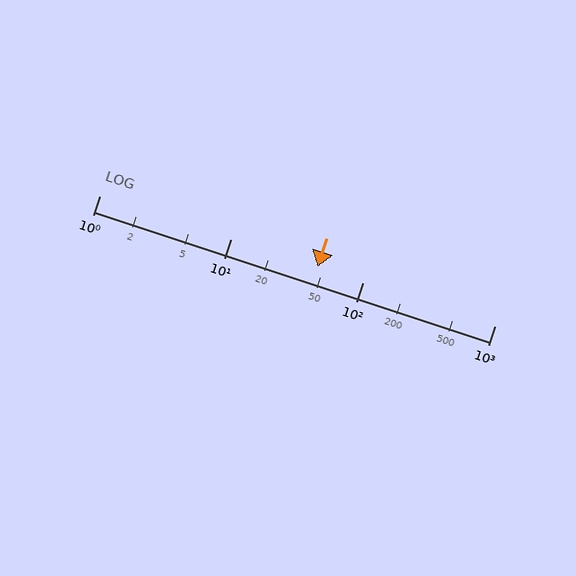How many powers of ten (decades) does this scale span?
The scale spans 3 decades, from 1 to 1000.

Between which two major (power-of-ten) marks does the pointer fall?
The pointer is between 10 and 100.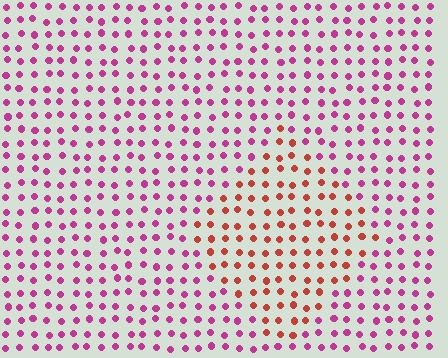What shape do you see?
I see a diamond.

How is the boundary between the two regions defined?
The boundary is defined purely by a slight shift in hue (about 45 degrees). Spacing, size, and orientation are identical on both sides.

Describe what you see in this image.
The image is filled with small magenta elements in a uniform arrangement. A diamond-shaped region is visible where the elements are tinted to a slightly different hue, forming a subtle color boundary.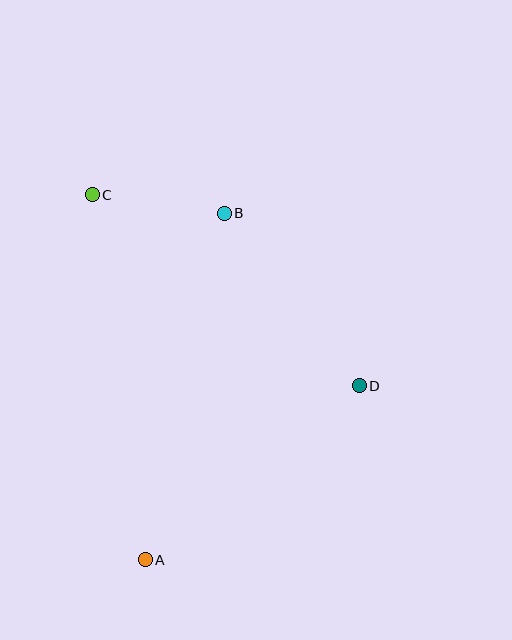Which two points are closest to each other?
Points B and C are closest to each other.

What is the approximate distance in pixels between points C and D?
The distance between C and D is approximately 329 pixels.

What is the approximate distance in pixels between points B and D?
The distance between B and D is approximately 219 pixels.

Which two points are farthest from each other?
Points A and C are farthest from each other.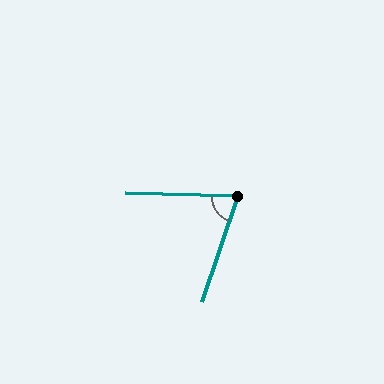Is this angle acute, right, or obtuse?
It is acute.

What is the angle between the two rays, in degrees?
Approximately 73 degrees.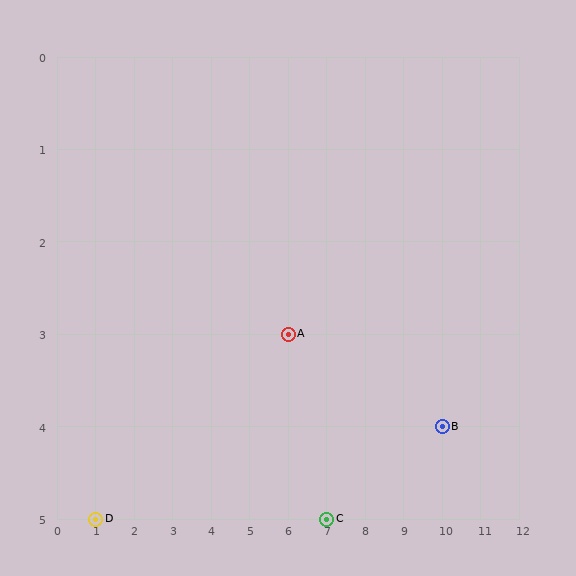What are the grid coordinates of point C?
Point C is at grid coordinates (7, 5).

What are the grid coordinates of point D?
Point D is at grid coordinates (1, 5).